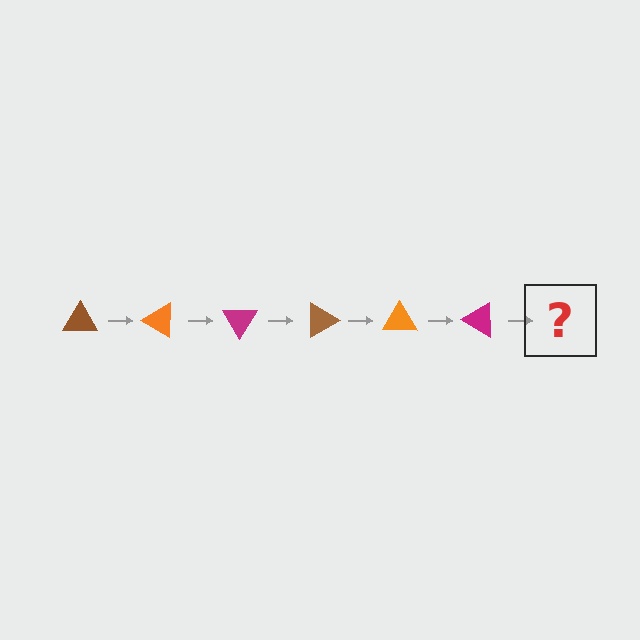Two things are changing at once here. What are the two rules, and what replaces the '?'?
The two rules are that it rotates 30 degrees each step and the color cycles through brown, orange, and magenta. The '?' should be a brown triangle, rotated 180 degrees from the start.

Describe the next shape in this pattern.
It should be a brown triangle, rotated 180 degrees from the start.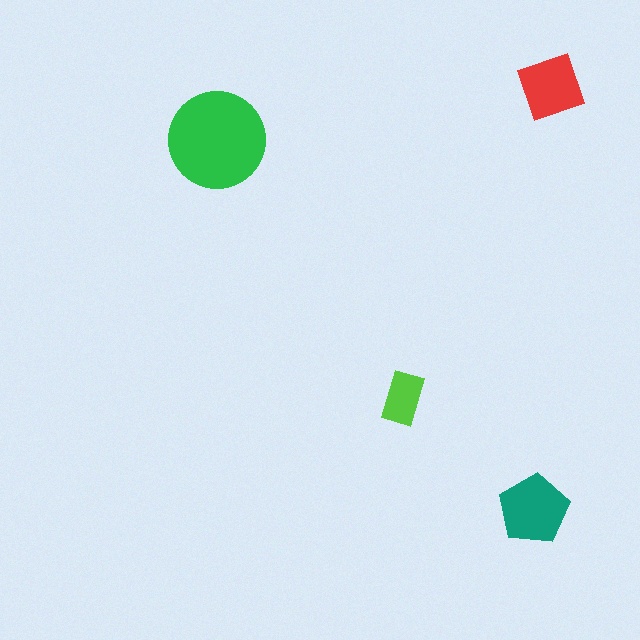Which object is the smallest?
The lime rectangle.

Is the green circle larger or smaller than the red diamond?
Larger.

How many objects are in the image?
There are 4 objects in the image.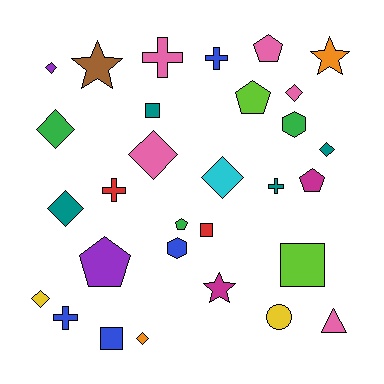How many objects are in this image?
There are 30 objects.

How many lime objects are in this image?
There are 2 lime objects.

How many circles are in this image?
There is 1 circle.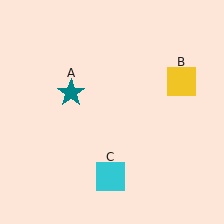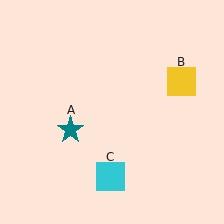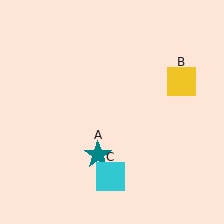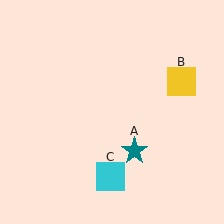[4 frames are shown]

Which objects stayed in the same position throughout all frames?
Yellow square (object B) and cyan square (object C) remained stationary.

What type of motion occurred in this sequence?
The teal star (object A) rotated counterclockwise around the center of the scene.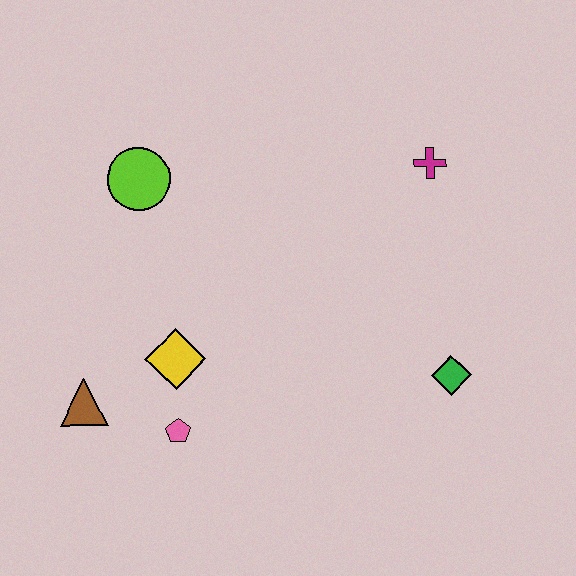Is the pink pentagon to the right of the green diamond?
No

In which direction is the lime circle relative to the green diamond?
The lime circle is to the left of the green diamond.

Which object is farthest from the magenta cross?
The brown triangle is farthest from the magenta cross.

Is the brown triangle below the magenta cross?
Yes